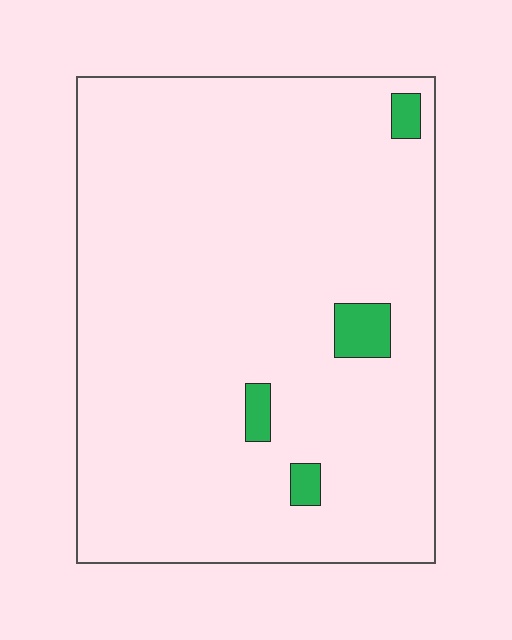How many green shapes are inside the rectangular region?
4.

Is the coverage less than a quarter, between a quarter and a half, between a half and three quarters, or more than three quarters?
Less than a quarter.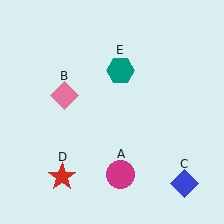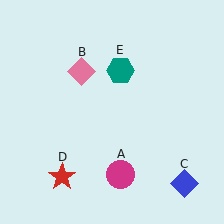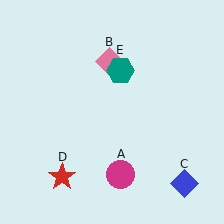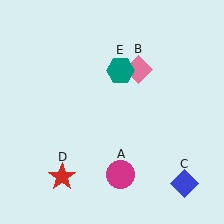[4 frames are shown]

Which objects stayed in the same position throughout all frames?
Magenta circle (object A) and blue diamond (object C) and red star (object D) and teal hexagon (object E) remained stationary.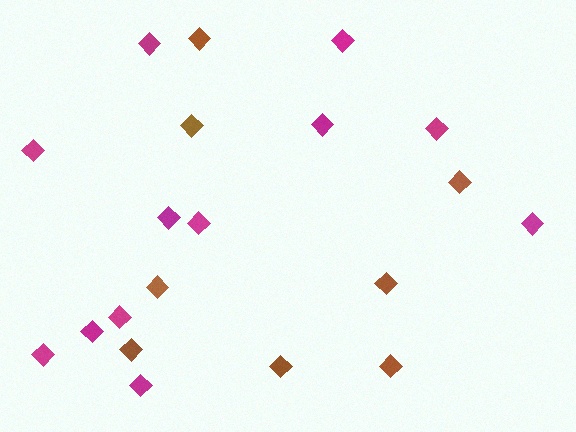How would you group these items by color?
There are 2 groups: one group of brown diamonds (8) and one group of magenta diamonds (12).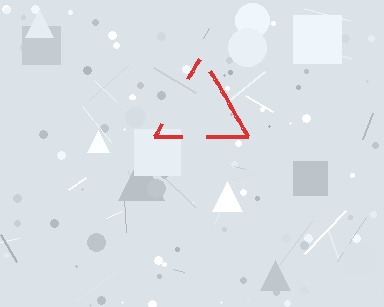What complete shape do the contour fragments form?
The contour fragments form a triangle.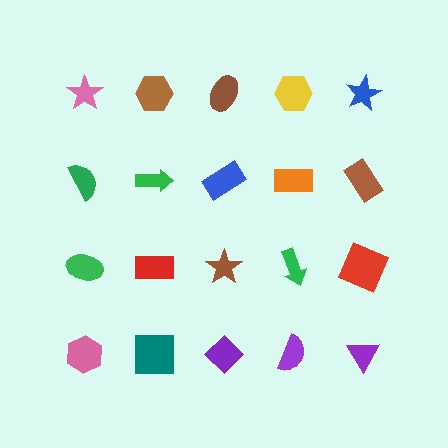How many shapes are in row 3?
5 shapes.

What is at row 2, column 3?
A blue rectangle.